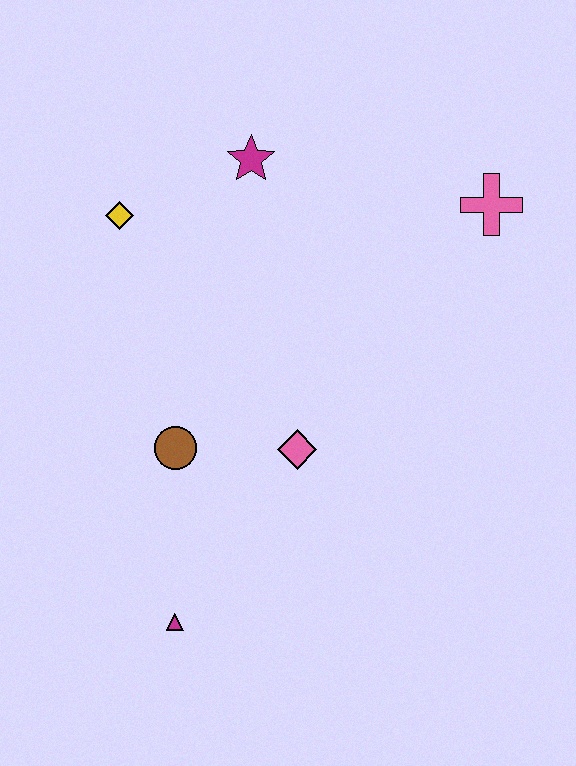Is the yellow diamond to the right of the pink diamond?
No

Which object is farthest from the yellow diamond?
The magenta triangle is farthest from the yellow diamond.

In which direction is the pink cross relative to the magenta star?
The pink cross is to the right of the magenta star.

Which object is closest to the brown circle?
The pink diamond is closest to the brown circle.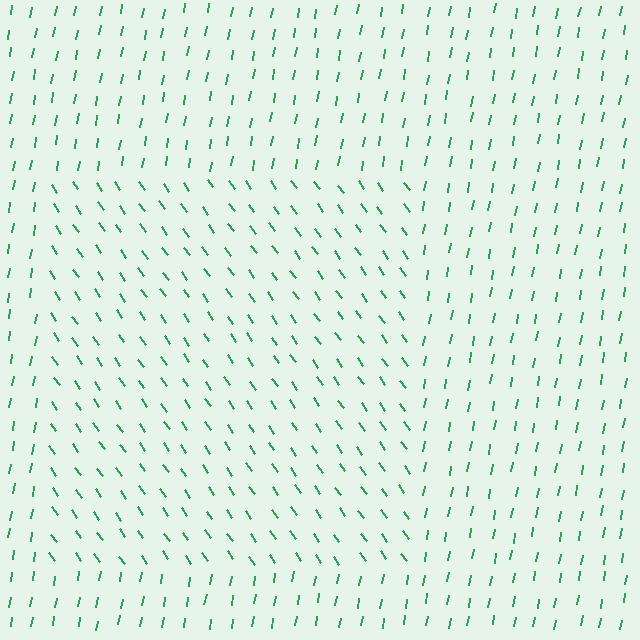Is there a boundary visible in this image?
Yes, there is a texture boundary formed by a change in line orientation.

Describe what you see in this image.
The image is filled with small green line segments. A rectangle region in the image has lines oriented differently from the surrounding lines, creating a visible texture boundary.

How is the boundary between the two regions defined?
The boundary is defined purely by a change in line orientation (approximately 45 degrees difference). All lines are the same color and thickness.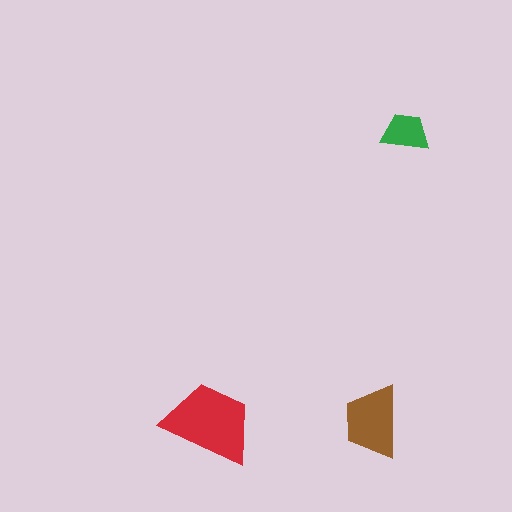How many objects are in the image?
There are 3 objects in the image.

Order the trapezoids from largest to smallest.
the red one, the brown one, the green one.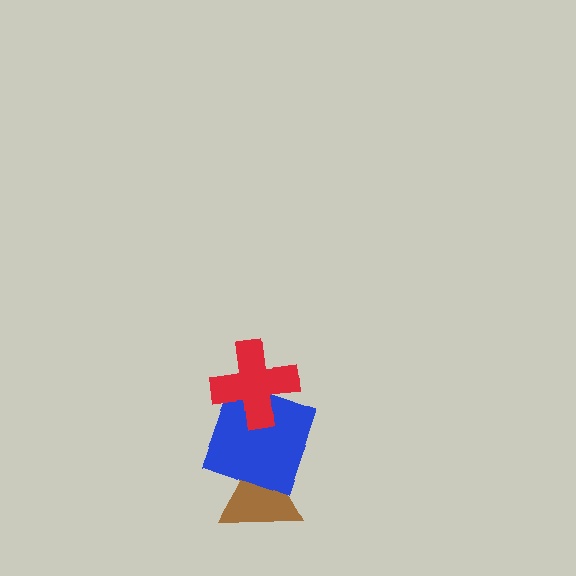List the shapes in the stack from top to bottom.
From top to bottom: the red cross, the blue square, the brown triangle.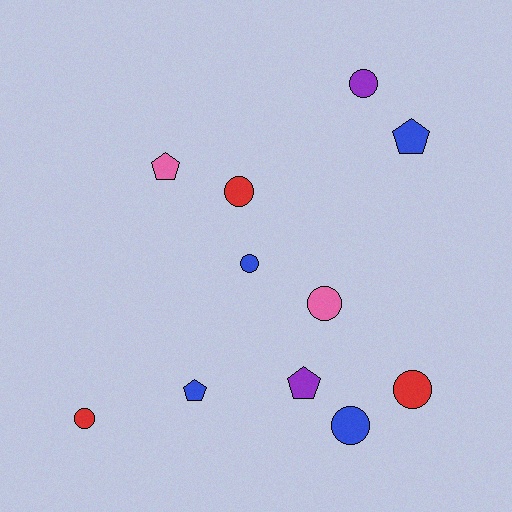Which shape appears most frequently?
Circle, with 7 objects.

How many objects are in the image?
There are 11 objects.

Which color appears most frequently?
Blue, with 4 objects.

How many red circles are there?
There are 3 red circles.